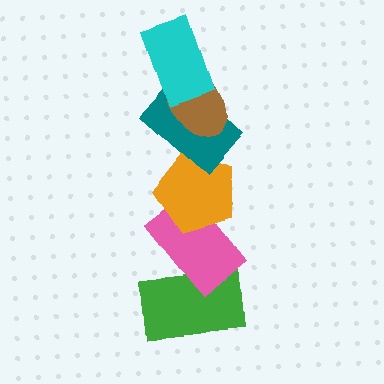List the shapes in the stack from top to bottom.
From top to bottom: the cyan rectangle, the brown ellipse, the teal rectangle, the orange pentagon, the pink rectangle, the green rectangle.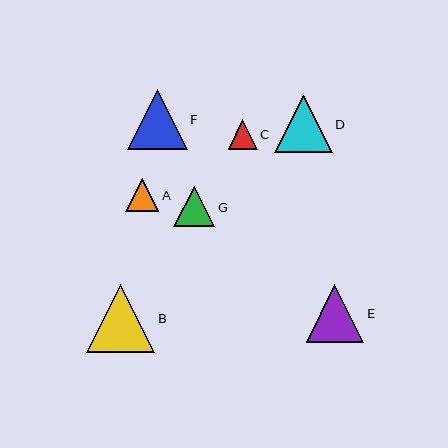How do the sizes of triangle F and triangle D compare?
Triangle F and triangle D are approximately the same size.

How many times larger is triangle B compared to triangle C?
Triangle B is approximately 2.3 times the size of triangle C.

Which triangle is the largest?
Triangle B is the largest with a size of approximately 68 pixels.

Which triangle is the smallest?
Triangle C is the smallest with a size of approximately 29 pixels.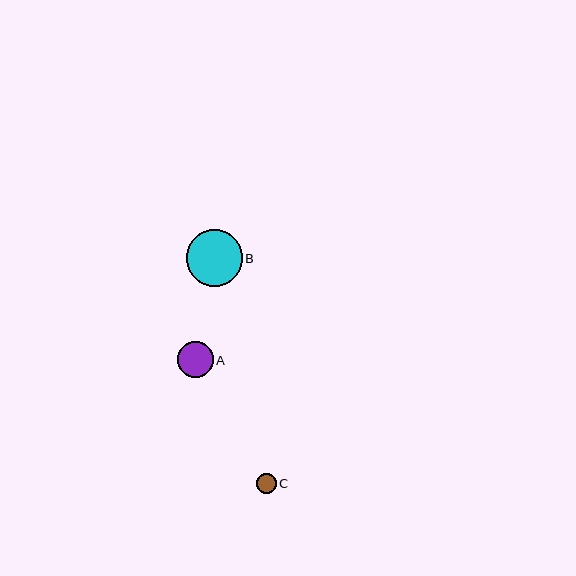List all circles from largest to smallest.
From largest to smallest: B, A, C.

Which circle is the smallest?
Circle C is the smallest with a size of approximately 19 pixels.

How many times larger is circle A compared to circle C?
Circle A is approximately 1.8 times the size of circle C.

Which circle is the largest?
Circle B is the largest with a size of approximately 56 pixels.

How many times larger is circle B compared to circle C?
Circle B is approximately 2.9 times the size of circle C.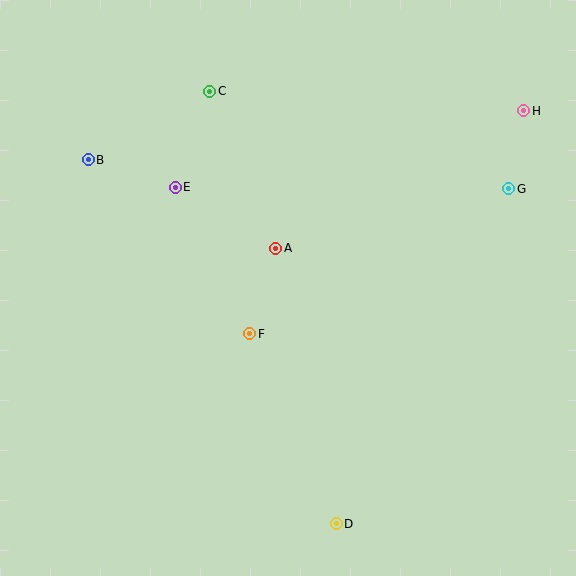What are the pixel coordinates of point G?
Point G is at (509, 189).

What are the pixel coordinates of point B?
Point B is at (88, 160).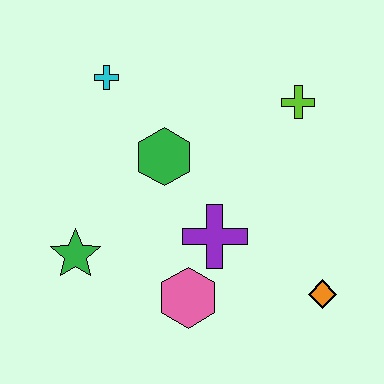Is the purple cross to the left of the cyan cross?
No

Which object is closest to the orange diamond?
The purple cross is closest to the orange diamond.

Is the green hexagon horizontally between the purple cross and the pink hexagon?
No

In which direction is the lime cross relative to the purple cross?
The lime cross is above the purple cross.